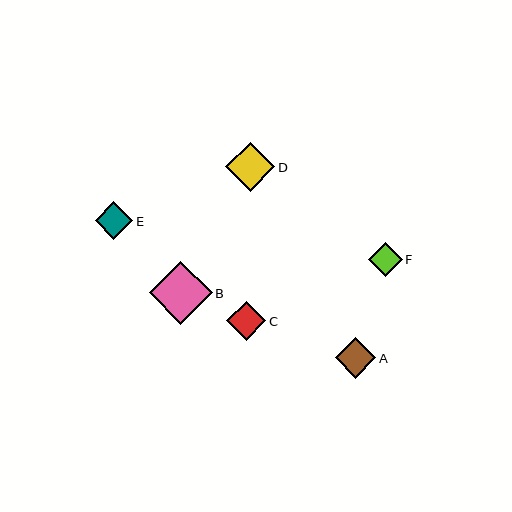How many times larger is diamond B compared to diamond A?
Diamond B is approximately 1.5 times the size of diamond A.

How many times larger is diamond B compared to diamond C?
Diamond B is approximately 1.6 times the size of diamond C.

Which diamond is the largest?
Diamond B is the largest with a size of approximately 62 pixels.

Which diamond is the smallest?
Diamond F is the smallest with a size of approximately 33 pixels.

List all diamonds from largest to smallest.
From largest to smallest: B, D, A, C, E, F.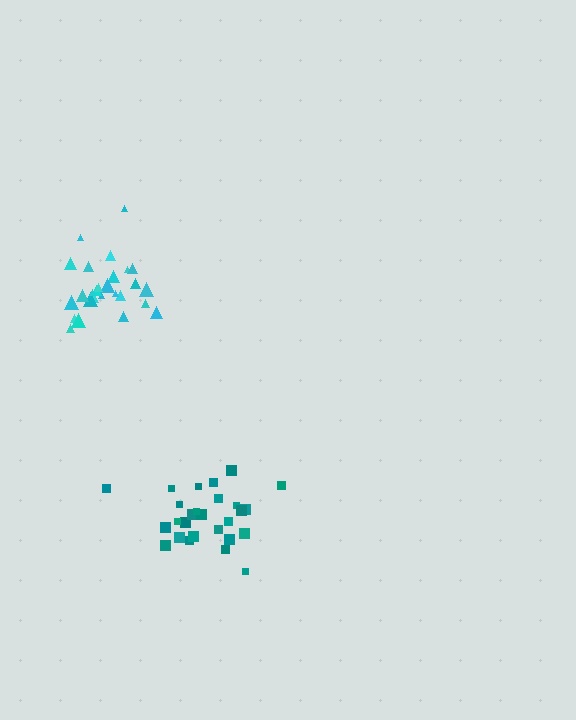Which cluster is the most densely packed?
Cyan.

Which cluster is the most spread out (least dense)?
Teal.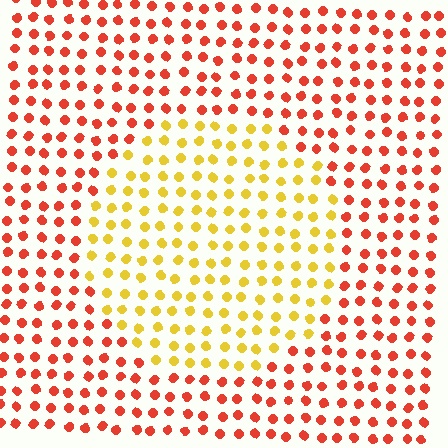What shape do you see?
I see a circle.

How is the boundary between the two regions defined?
The boundary is defined purely by a slight shift in hue (about 47 degrees). Spacing, size, and orientation are identical on both sides.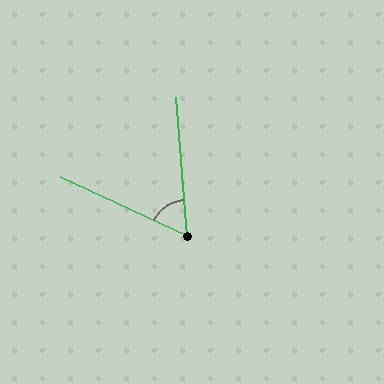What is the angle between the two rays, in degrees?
Approximately 60 degrees.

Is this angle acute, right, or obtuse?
It is acute.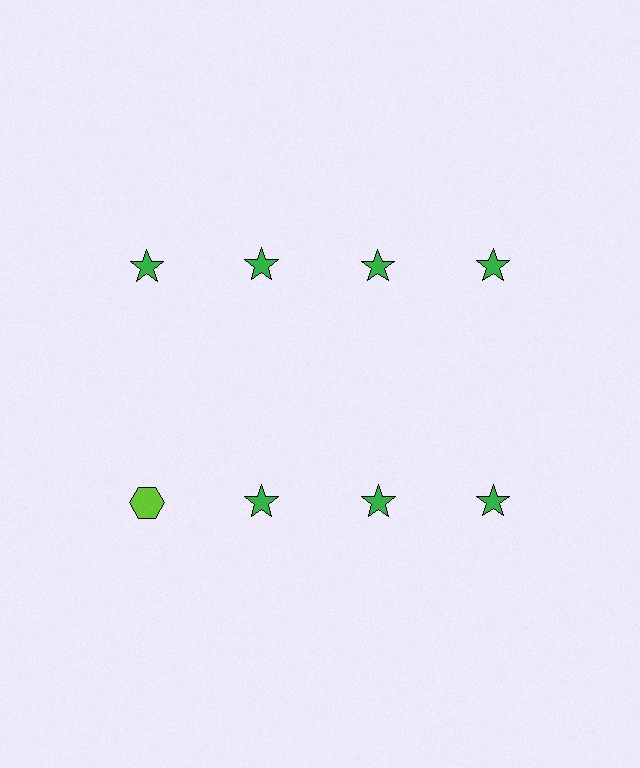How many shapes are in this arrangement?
There are 8 shapes arranged in a grid pattern.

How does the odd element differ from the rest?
It differs in both color (lime instead of green) and shape (hexagon instead of star).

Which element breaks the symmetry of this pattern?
The lime hexagon in the second row, leftmost column breaks the symmetry. All other shapes are green stars.